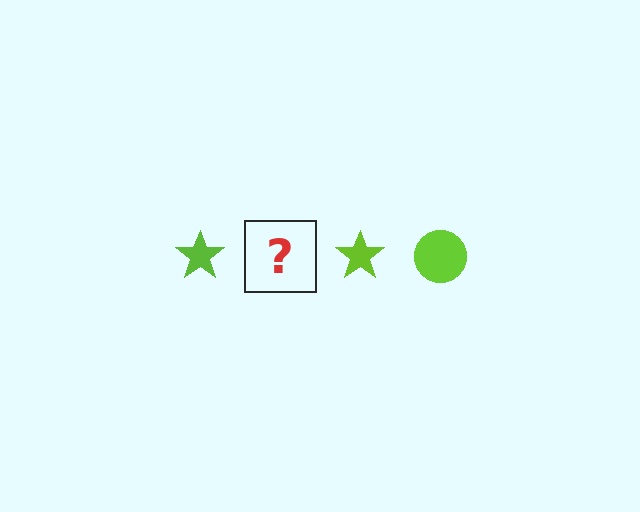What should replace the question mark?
The question mark should be replaced with a lime circle.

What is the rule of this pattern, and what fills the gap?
The rule is that the pattern cycles through star, circle shapes in lime. The gap should be filled with a lime circle.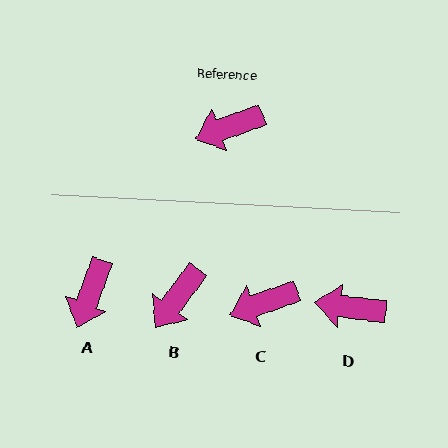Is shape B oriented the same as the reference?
No, it is off by about 34 degrees.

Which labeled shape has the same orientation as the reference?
C.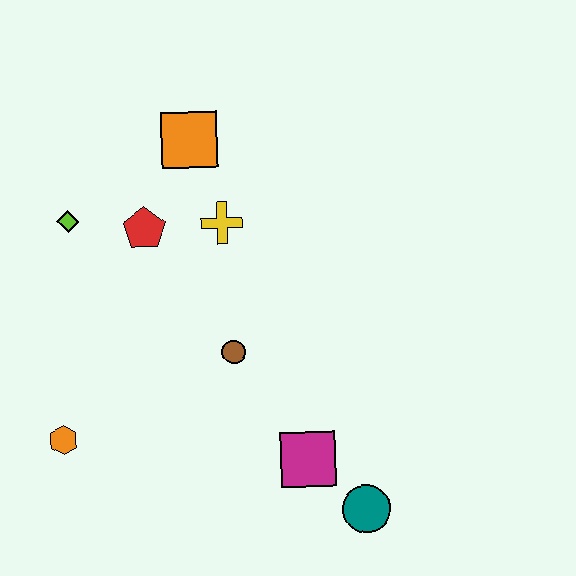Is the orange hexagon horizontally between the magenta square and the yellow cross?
No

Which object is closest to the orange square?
The yellow cross is closest to the orange square.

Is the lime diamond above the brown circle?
Yes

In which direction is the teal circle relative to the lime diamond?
The teal circle is below the lime diamond.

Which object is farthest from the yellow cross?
The teal circle is farthest from the yellow cross.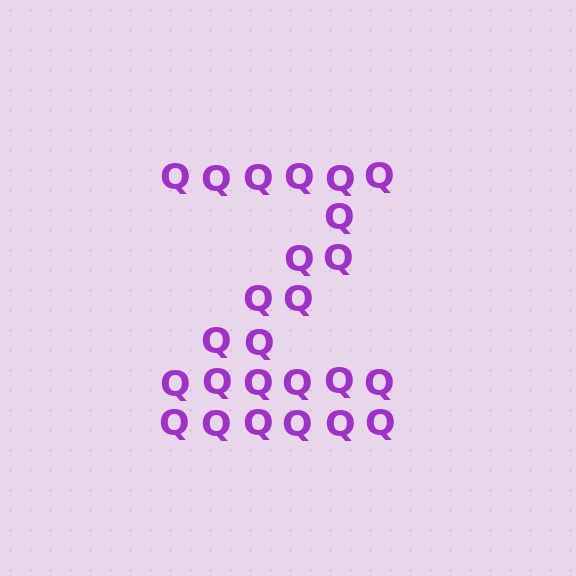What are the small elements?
The small elements are letter Q's.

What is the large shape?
The large shape is the letter Z.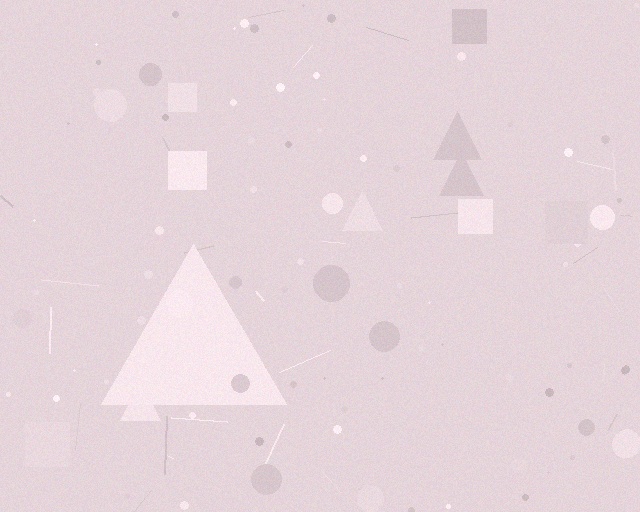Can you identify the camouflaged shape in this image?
The camouflaged shape is a triangle.